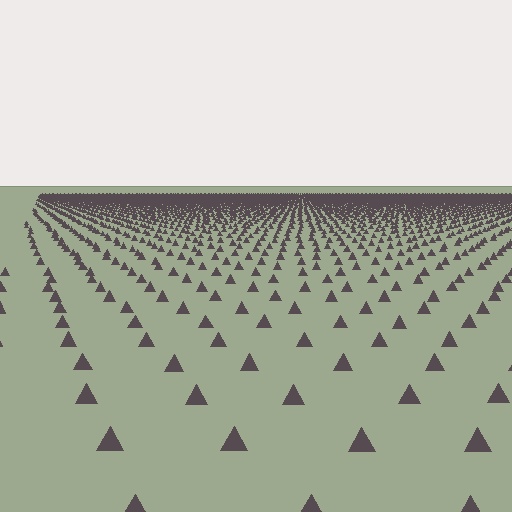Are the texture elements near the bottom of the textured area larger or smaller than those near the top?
Larger. Near the bottom, elements are closer to the viewer and appear at a bigger on-screen size.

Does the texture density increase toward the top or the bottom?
Density increases toward the top.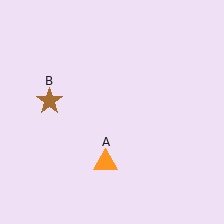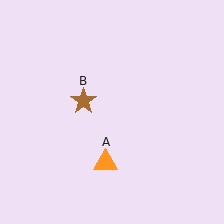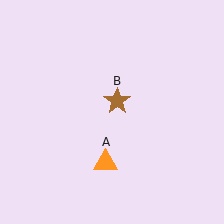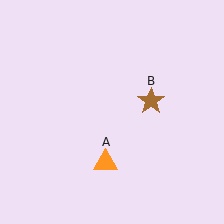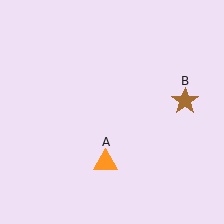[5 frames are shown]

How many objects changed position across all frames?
1 object changed position: brown star (object B).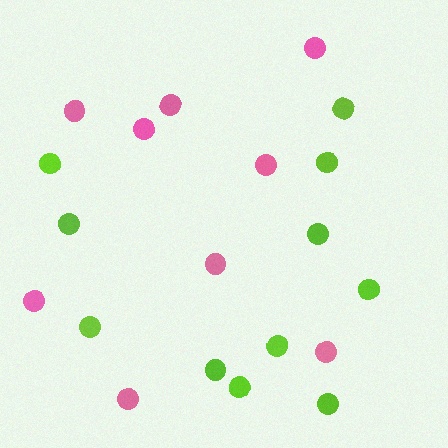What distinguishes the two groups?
There are 2 groups: one group of pink circles (9) and one group of lime circles (11).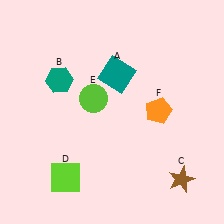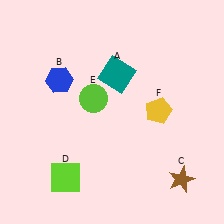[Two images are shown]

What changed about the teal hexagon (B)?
In Image 1, B is teal. In Image 2, it changed to blue.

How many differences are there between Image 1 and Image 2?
There are 2 differences between the two images.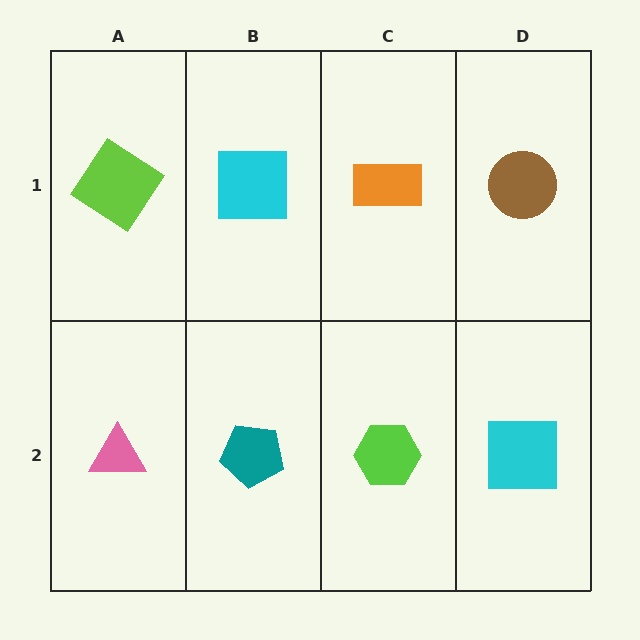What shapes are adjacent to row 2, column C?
An orange rectangle (row 1, column C), a teal pentagon (row 2, column B), a cyan square (row 2, column D).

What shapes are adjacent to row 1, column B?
A teal pentagon (row 2, column B), a lime diamond (row 1, column A), an orange rectangle (row 1, column C).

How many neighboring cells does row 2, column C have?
3.